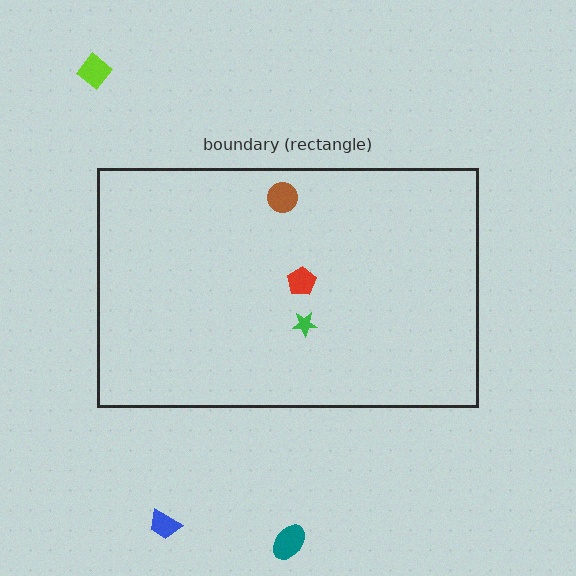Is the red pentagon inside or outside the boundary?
Inside.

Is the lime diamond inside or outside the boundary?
Outside.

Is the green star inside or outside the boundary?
Inside.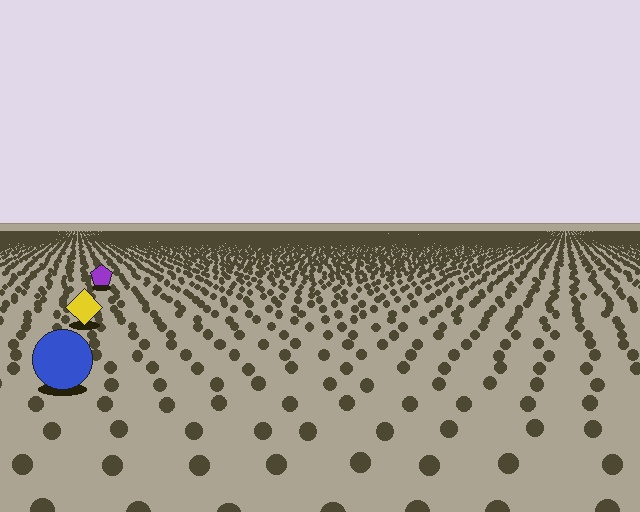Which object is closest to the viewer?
The blue circle is closest. The texture marks near it are larger and more spread out.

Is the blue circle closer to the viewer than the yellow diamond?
Yes. The blue circle is closer — you can tell from the texture gradient: the ground texture is coarser near it.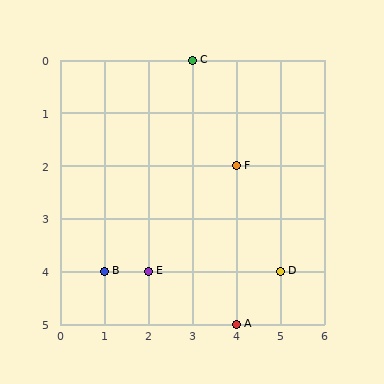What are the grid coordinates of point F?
Point F is at grid coordinates (4, 2).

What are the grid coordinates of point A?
Point A is at grid coordinates (4, 5).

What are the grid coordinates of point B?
Point B is at grid coordinates (1, 4).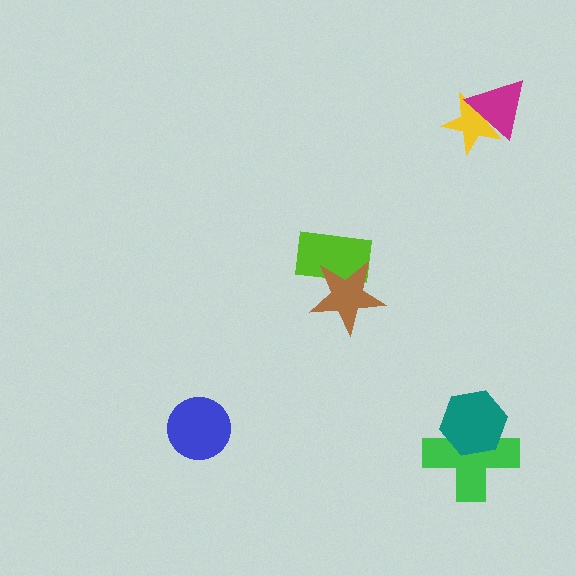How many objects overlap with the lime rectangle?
1 object overlaps with the lime rectangle.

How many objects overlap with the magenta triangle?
1 object overlaps with the magenta triangle.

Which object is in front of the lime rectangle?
The brown star is in front of the lime rectangle.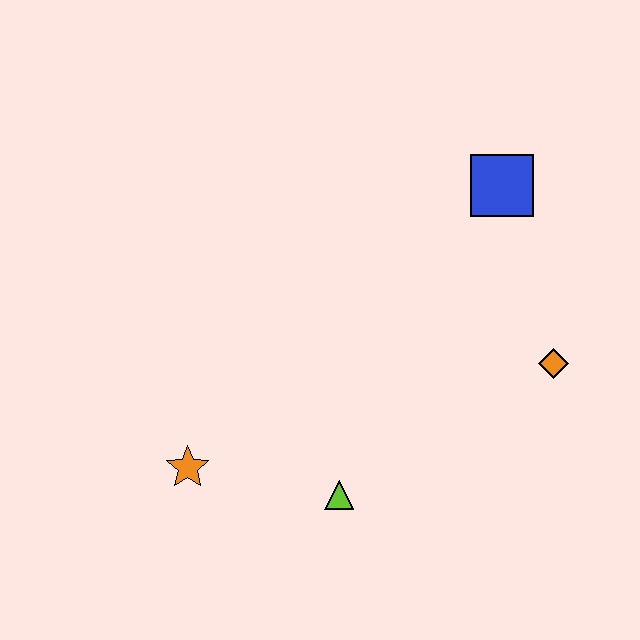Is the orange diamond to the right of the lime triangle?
Yes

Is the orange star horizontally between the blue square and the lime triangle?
No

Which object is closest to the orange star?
The lime triangle is closest to the orange star.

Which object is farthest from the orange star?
The blue square is farthest from the orange star.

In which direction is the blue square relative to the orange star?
The blue square is to the right of the orange star.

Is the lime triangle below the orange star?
Yes